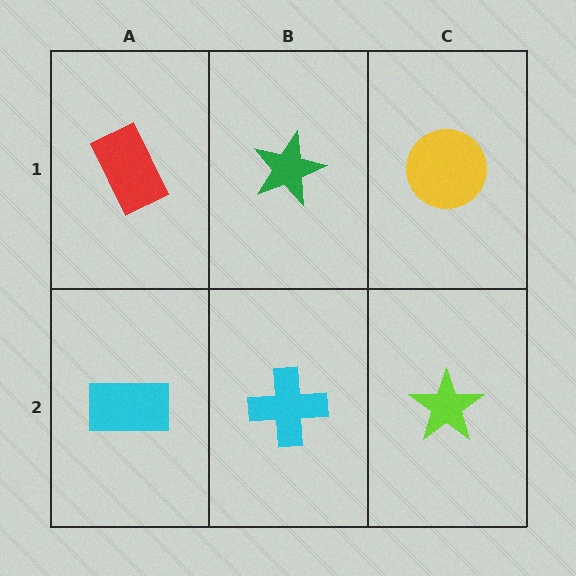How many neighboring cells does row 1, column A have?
2.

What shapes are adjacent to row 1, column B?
A cyan cross (row 2, column B), a red rectangle (row 1, column A), a yellow circle (row 1, column C).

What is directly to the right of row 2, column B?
A lime star.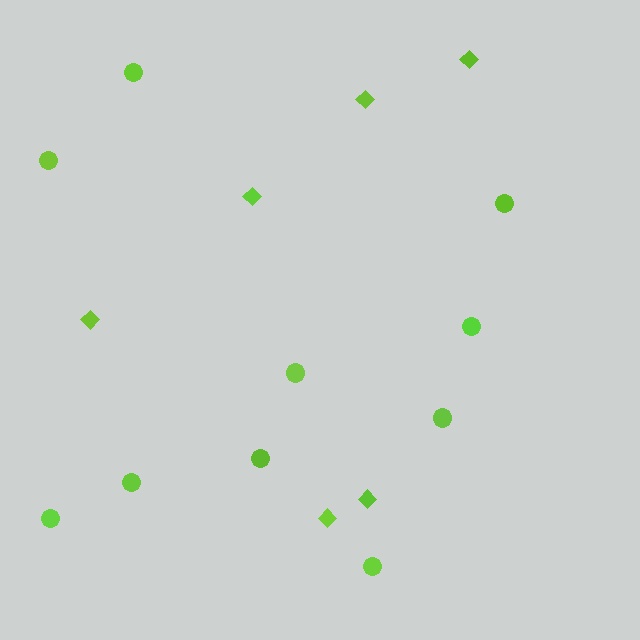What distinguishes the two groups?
There are 2 groups: one group of circles (10) and one group of diamonds (6).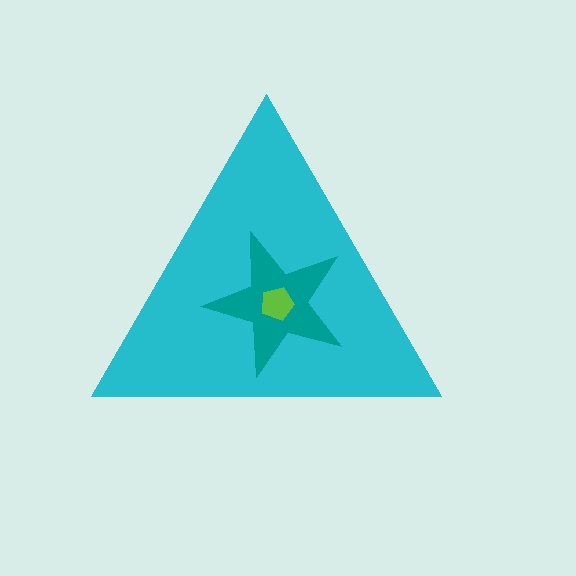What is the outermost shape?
The cyan triangle.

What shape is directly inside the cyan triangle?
The teal star.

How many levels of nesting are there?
3.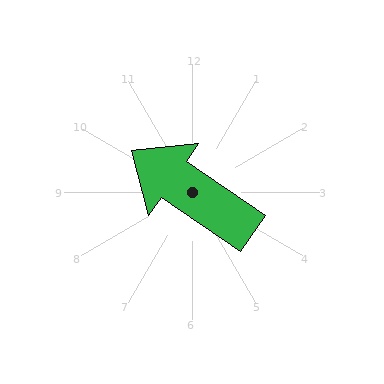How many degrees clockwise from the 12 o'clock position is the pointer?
Approximately 304 degrees.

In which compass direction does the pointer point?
Northwest.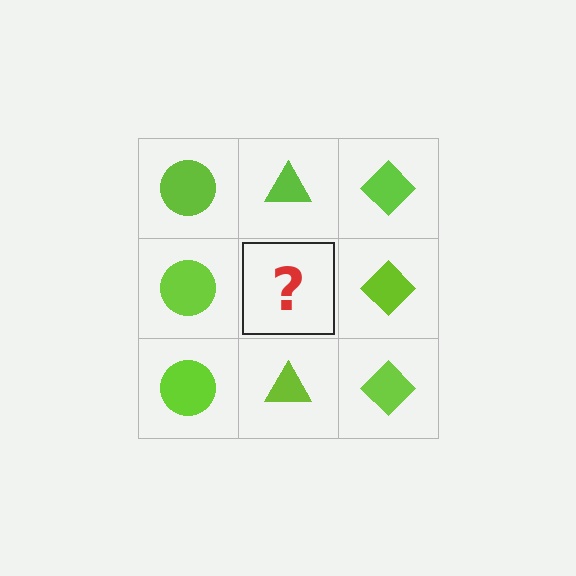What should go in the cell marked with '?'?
The missing cell should contain a lime triangle.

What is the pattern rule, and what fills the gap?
The rule is that each column has a consistent shape. The gap should be filled with a lime triangle.